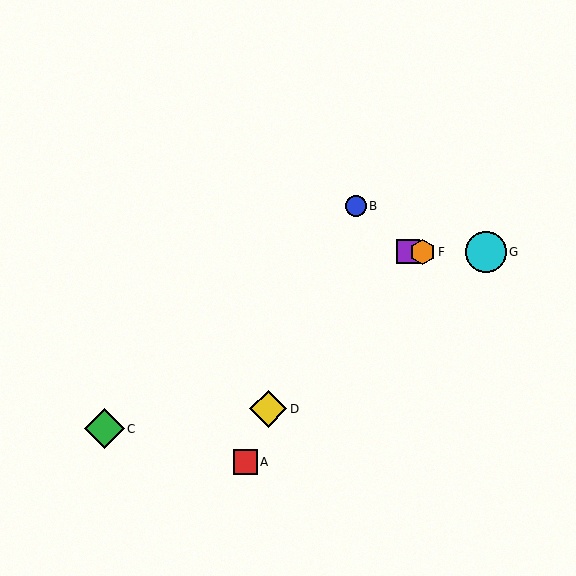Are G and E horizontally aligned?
Yes, both are at y≈252.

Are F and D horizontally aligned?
No, F is at y≈252 and D is at y≈409.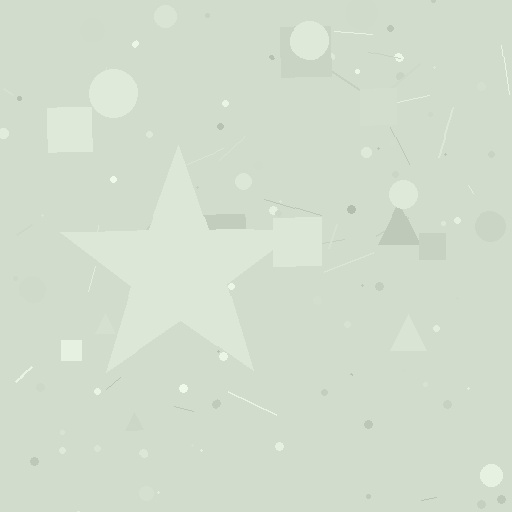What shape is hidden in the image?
A star is hidden in the image.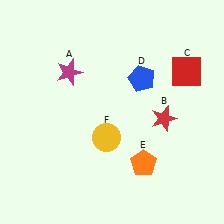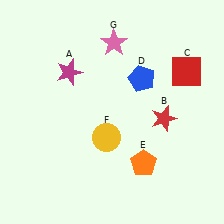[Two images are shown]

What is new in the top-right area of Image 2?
A pink star (G) was added in the top-right area of Image 2.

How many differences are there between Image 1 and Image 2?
There is 1 difference between the two images.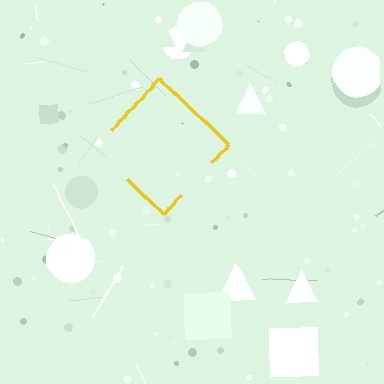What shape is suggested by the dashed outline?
The dashed outline suggests a diamond.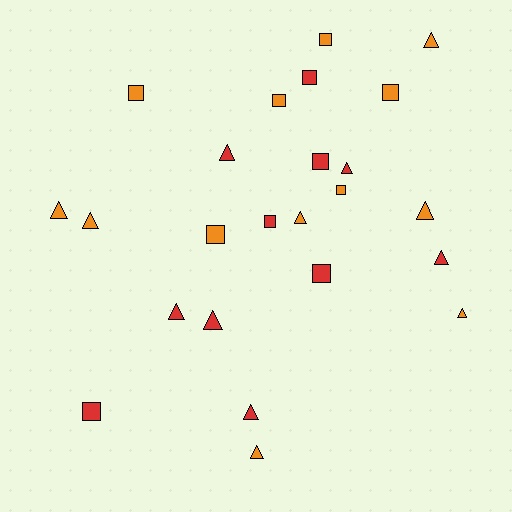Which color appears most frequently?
Orange, with 13 objects.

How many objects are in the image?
There are 24 objects.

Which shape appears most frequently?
Triangle, with 13 objects.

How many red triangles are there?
There are 6 red triangles.